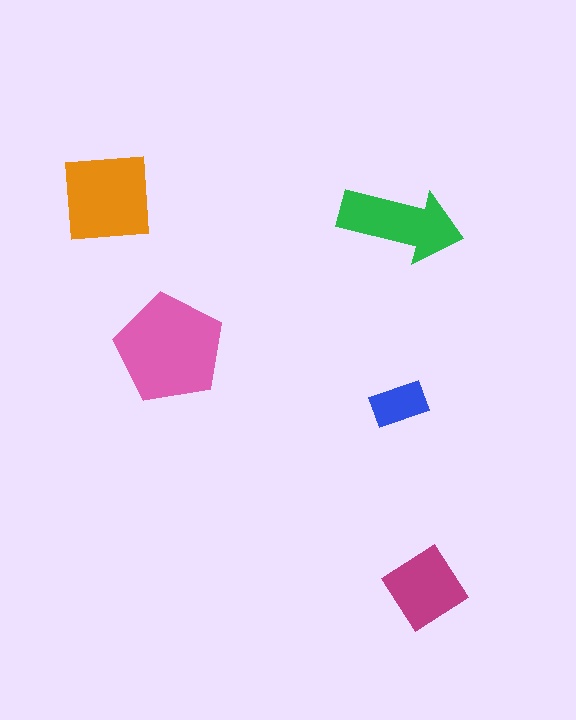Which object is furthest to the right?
The magenta diamond is rightmost.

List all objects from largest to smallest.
The pink pentagon, the orange square, the green arrow, the magenta diamond, the blue rectangle.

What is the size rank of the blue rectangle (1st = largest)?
5th.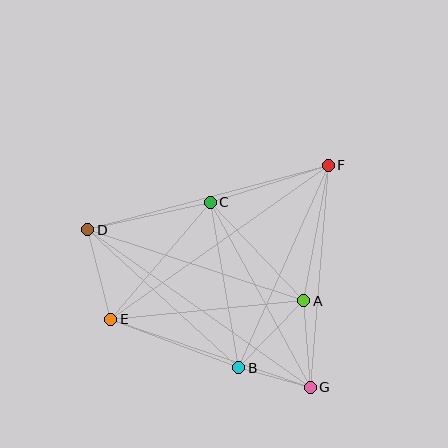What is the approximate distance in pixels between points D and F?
The distance between D and F is approximately 249 pixels.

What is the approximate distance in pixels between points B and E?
The distance between B and E is approximately 137 pixels.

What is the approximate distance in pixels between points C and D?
The distance between C and D is approximately 125 pixels.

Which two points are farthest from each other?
Points D and G are farthest from each other.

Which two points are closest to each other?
Points B and G are closest to each other.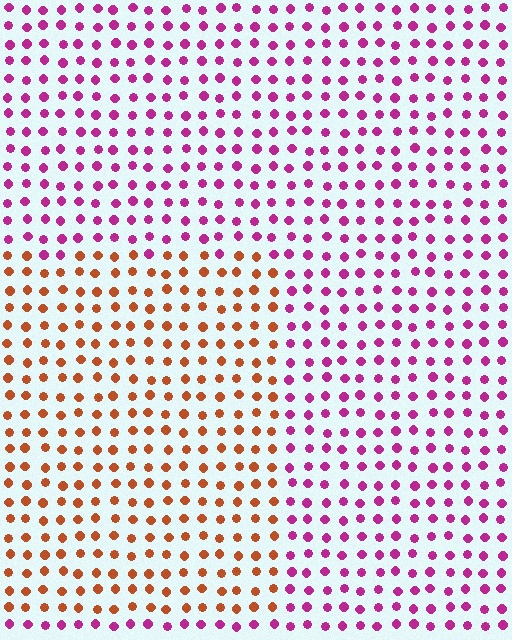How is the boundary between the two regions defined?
The boundary is defined purely by a slight shift in hue (about 60 degrees). Spacing, size, and orientation are identical on both sides.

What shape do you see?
I see a rectangle.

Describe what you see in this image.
The image is filled with small magenta elements in a uniform arrangement. A rectangle-shaped region is visible where the elements are tinted to a slightly different hue, forming a subtle color boundary.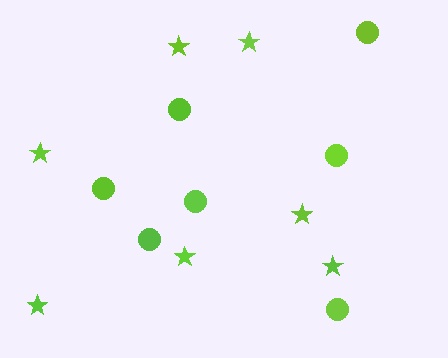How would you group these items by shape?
There are 2 groups: one group of stars (7) and one group of circles (7).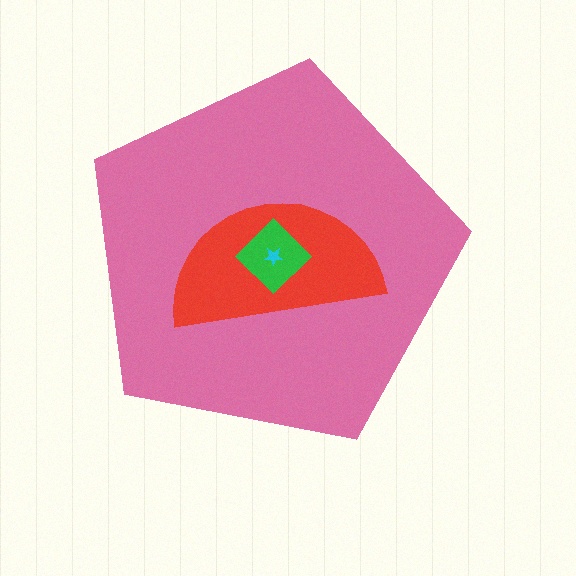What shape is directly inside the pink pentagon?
The red semicircle.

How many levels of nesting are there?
4.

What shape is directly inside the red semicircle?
The green diamond.